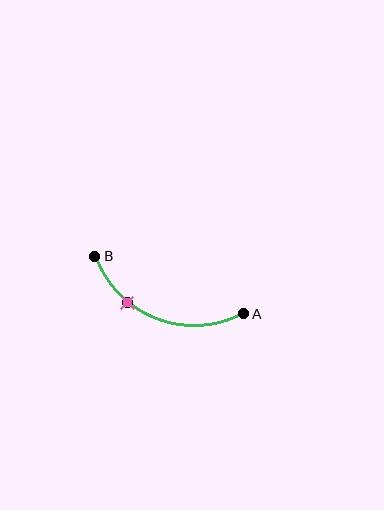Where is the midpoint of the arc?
The arc midpoint is the point on the curve farthest from the straight line joining A and B. It sits below that line.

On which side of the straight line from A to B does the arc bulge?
The arc bulges below the straight line connecting A and B.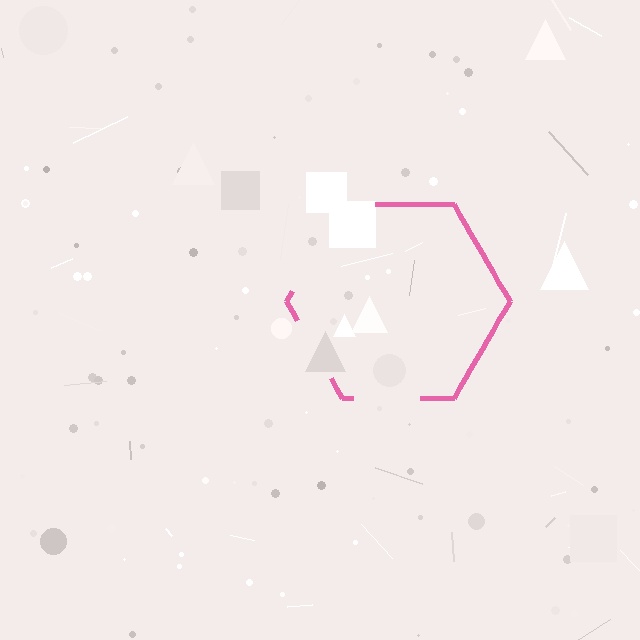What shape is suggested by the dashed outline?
The dashed outline suggests a hexagon.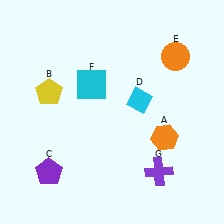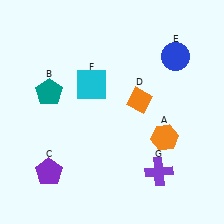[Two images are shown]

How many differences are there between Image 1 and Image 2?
There are 3 differences between the two images.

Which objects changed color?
B changed from yellow to teal. D changed from cyan to orange. E changed from orange to blue.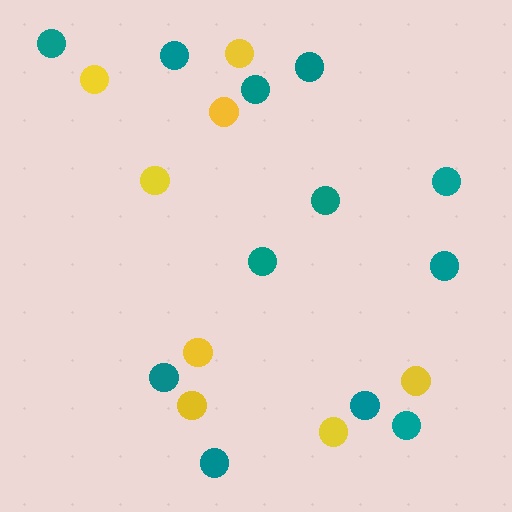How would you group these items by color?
There are 2 groups: one group of teal circles (12) and one group of yellow circles (8).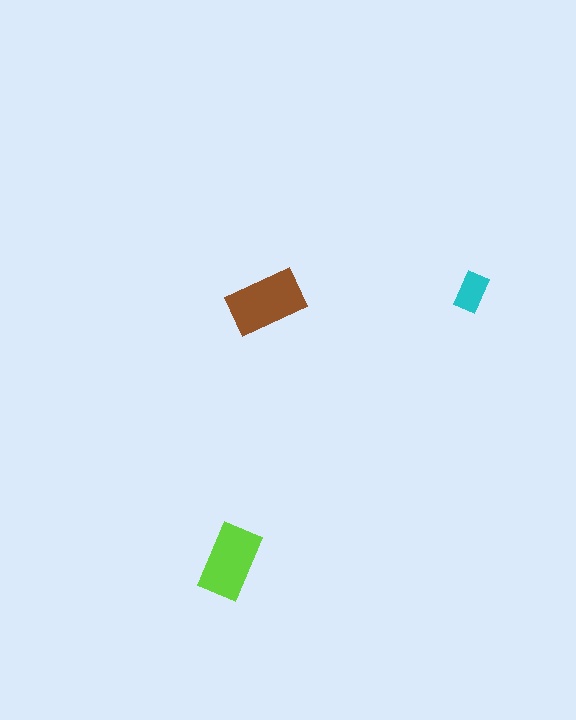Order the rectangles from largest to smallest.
the brown one, the lime one, the cyan one.